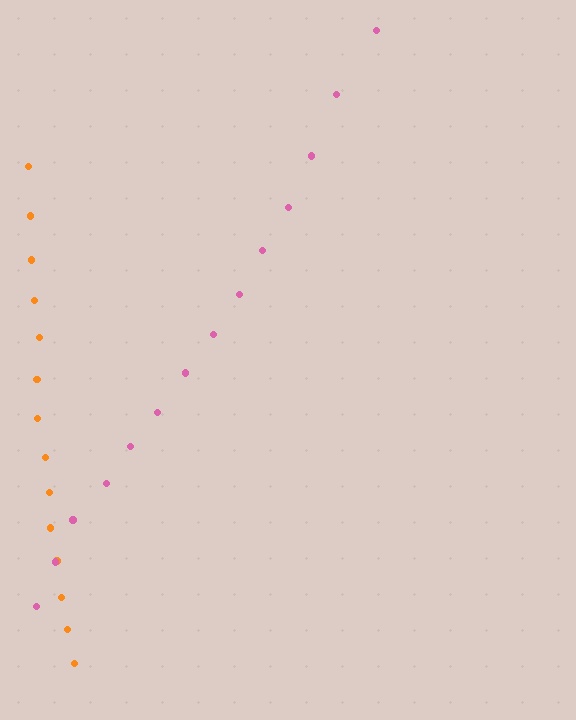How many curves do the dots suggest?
There are 2 distinct paths.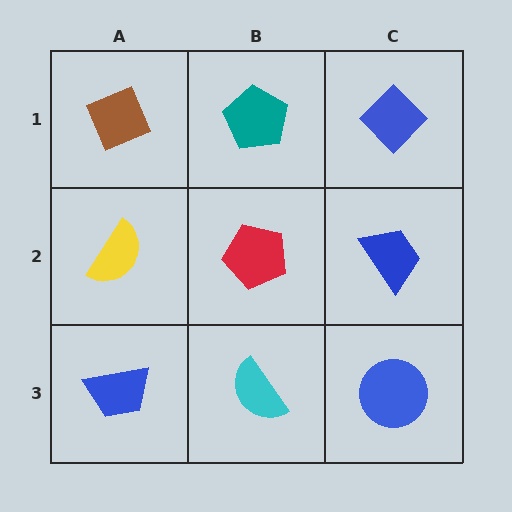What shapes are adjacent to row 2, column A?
A brown diamond (row 1, column A), a blue trapezoid (row 3, column A), a red pentagon (row 2, column B).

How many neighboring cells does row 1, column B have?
3.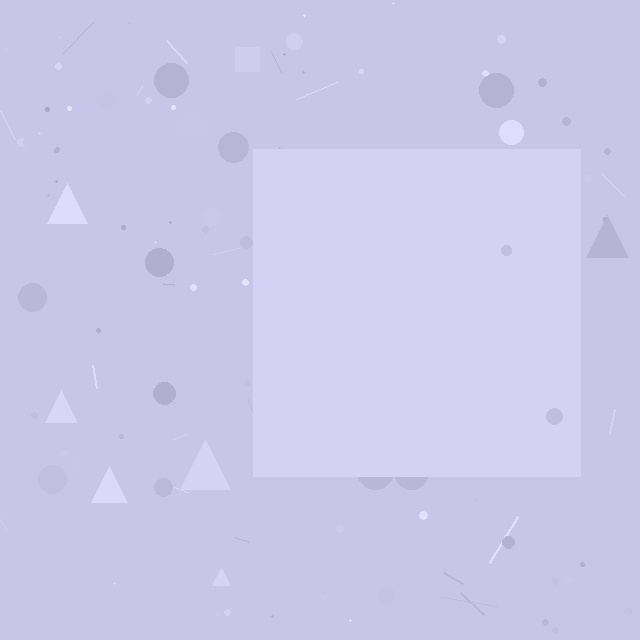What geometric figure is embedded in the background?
A square is embedded in the background.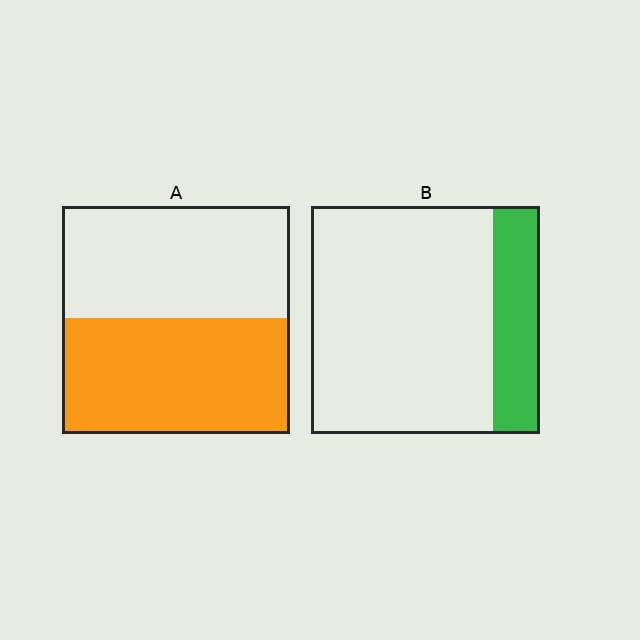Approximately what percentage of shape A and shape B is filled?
A is approximately 50% and B is approximately 20%.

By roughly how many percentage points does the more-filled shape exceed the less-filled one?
By roughly 30 percentage points (A over B).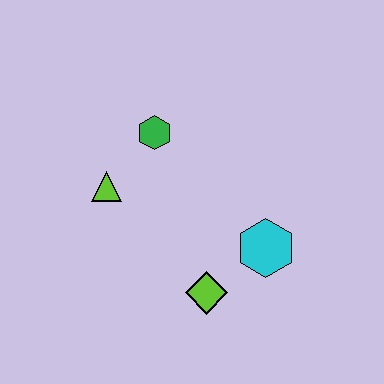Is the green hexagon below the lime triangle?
No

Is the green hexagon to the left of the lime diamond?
Yes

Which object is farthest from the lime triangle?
The cyan hexagon is farthest from the lime triangle.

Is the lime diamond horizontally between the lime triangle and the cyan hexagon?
Yes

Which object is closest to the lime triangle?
The green hexagon is closest to the lime triangle.